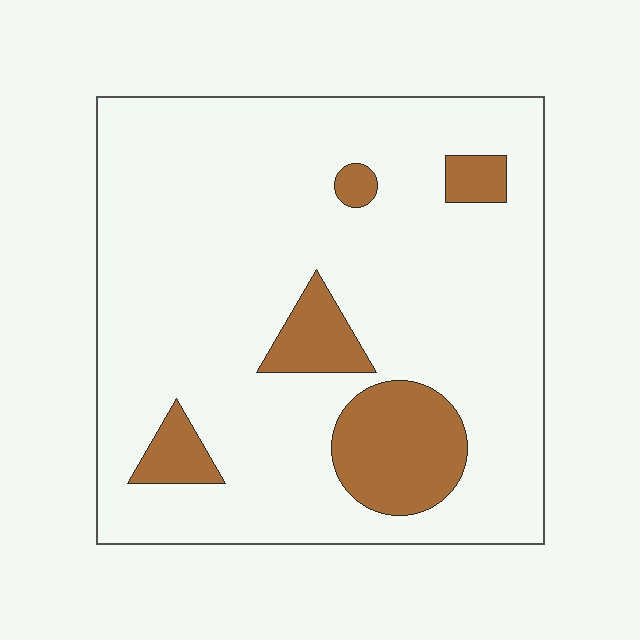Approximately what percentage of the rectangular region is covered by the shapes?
Approximately 15%.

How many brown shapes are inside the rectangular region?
5.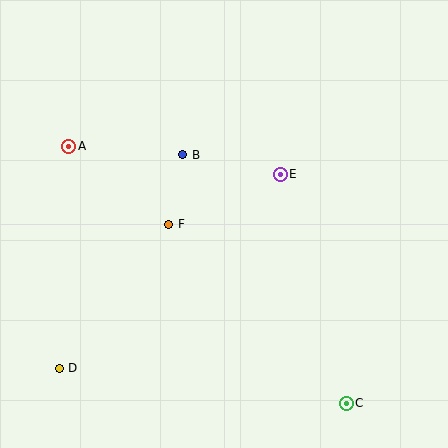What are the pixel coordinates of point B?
Point B is at (183, 155).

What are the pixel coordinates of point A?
Point A is at (69, 146).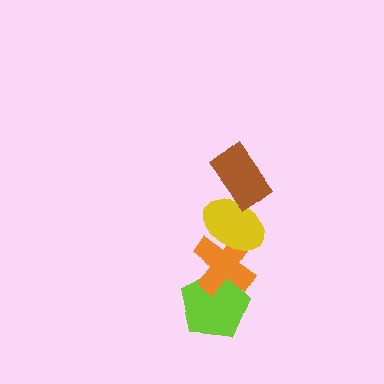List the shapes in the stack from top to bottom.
From top to bottom: the brown rectangle, the yellow ellipse, the orange cross, the lime pentagon.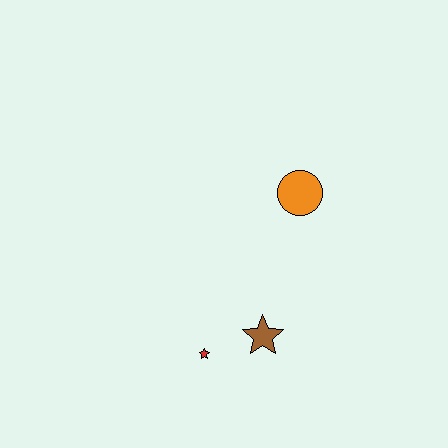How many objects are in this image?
There are 3 objects.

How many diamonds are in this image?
There are no diamonds.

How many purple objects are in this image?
There are no purple objects.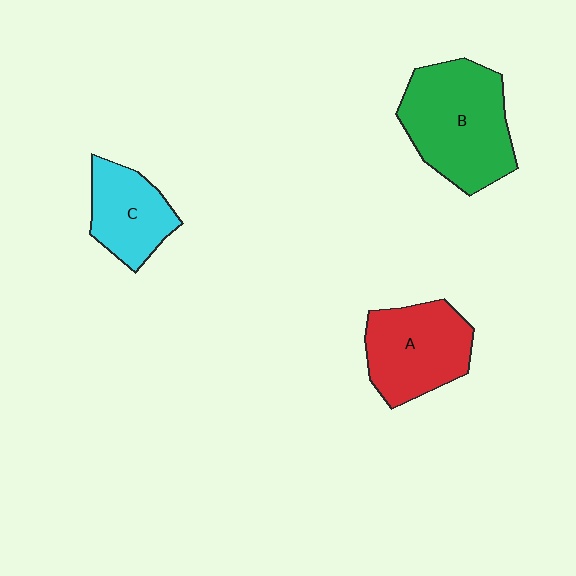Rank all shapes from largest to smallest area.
From largest to smallest: B (green), A (red), C (cyan).